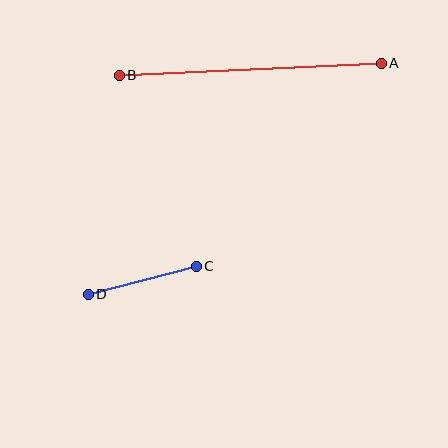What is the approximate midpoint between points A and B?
The midpoint is at approximately (250, 69) pixels.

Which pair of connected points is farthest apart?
Points A and B are farthest apart.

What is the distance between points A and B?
The distance is approximately 262 pixels.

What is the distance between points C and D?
The distance is approximately 111 pixels.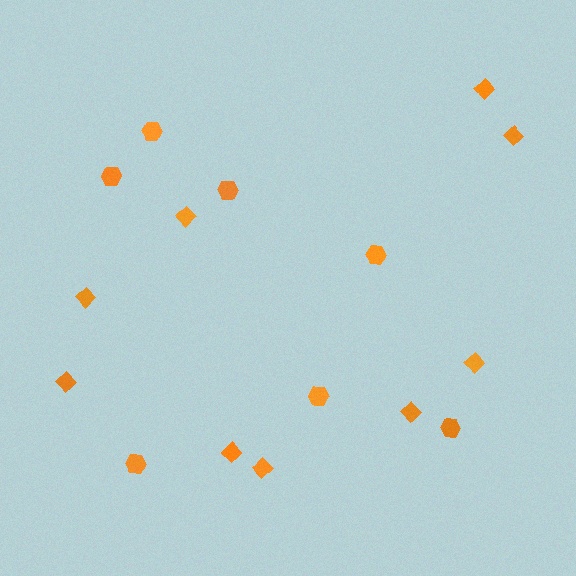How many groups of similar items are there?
There are 2 groups: one group of hexagons (7) and one group of diamonds (9).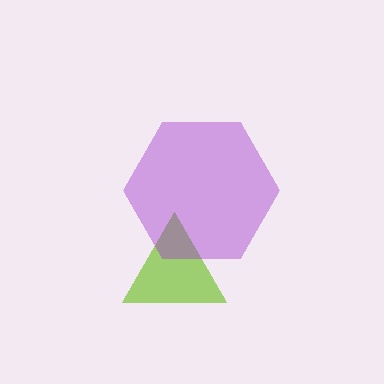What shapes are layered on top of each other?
The layered shapes are: a lime triangle, a purple hexagon.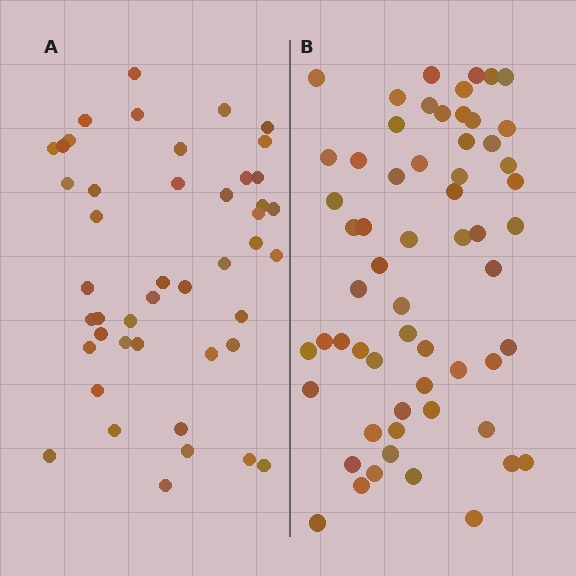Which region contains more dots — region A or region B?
Region B (the right region) has more dots.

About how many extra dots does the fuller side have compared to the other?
Region B has approximately 15 more dots than region A.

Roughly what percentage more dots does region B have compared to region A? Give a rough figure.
About 35% more.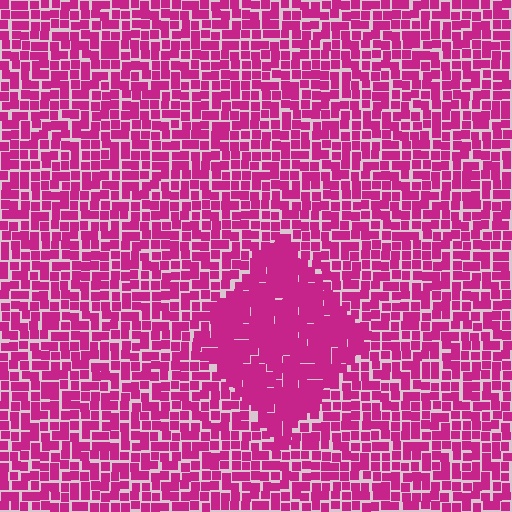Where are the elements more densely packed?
The elements are more densely packed inside the diamond boundary.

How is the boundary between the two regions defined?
The boundary is defined by a change in element density (approximately 1.5x ratio). All elements are the same color, size, and shape.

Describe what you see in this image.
The image contains small magenta elements arranged at two different densities. A diamond-shaped region is visible where the elements are more densely packed than the surrounding area.